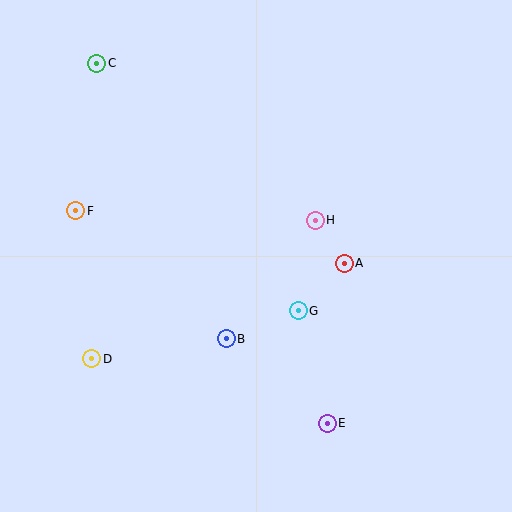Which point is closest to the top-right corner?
Point H is closest to the top-right corner.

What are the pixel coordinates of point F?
Point F is at (76, 211).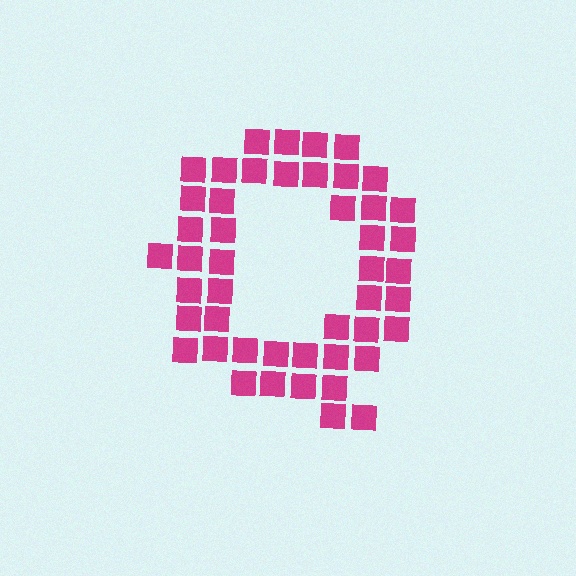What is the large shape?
The large shape is the letter Q.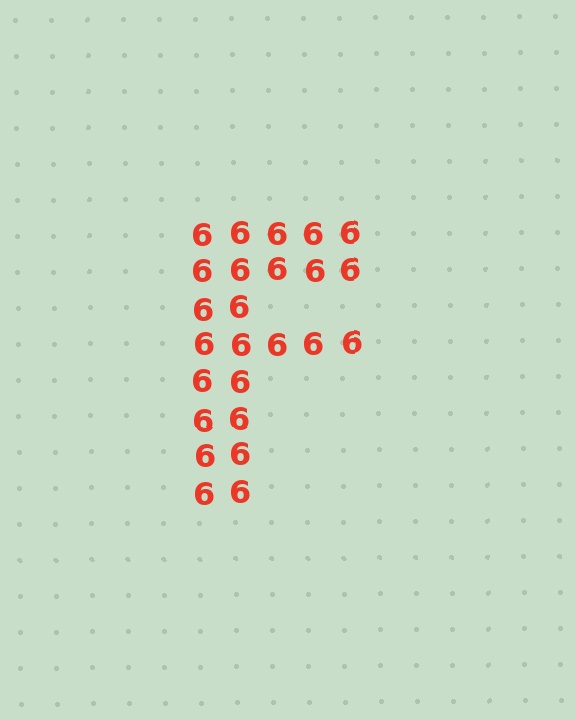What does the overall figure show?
The overall figure shows the letter F.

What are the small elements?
The small elements are digit 6's.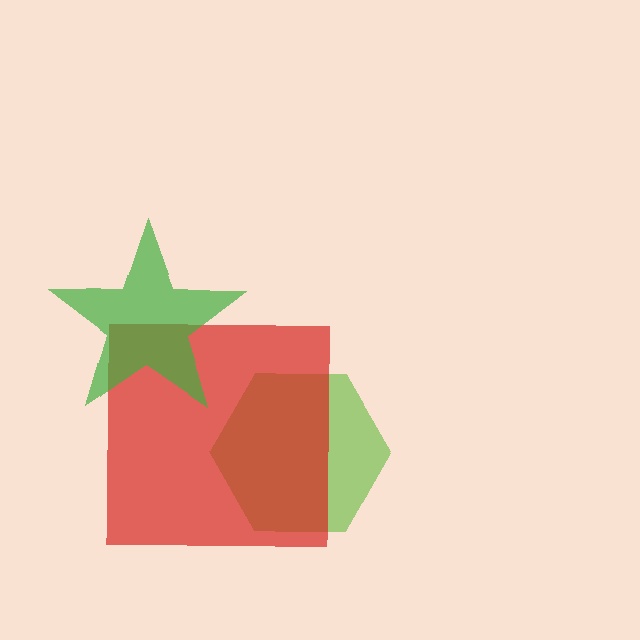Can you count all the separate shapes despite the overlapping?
Yes, there are 3 separate shapes.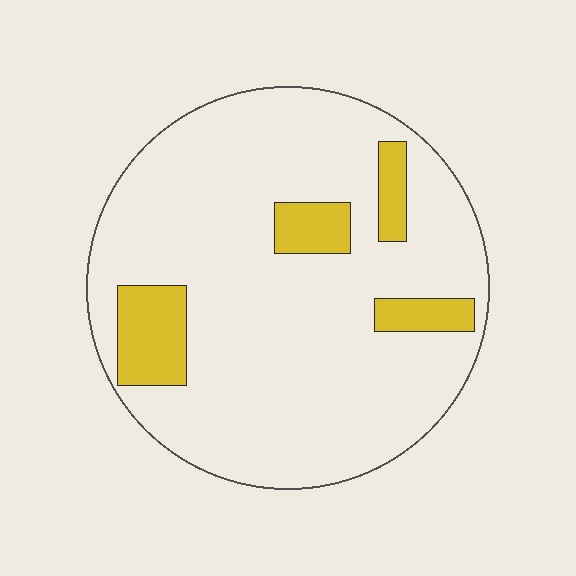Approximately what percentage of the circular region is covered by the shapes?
Approximately 15%.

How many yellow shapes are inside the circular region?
4.